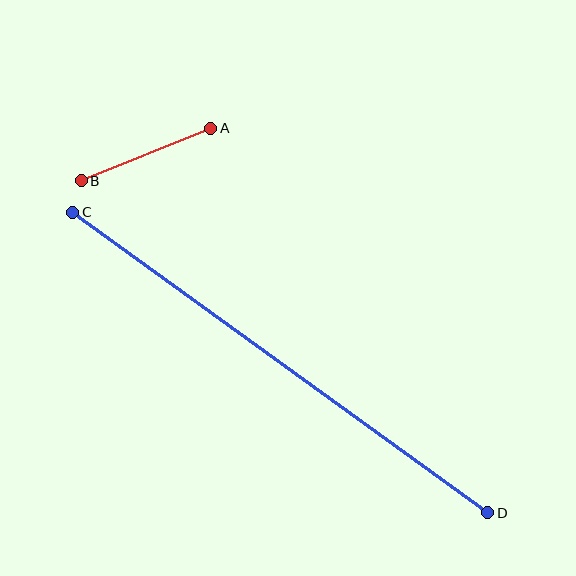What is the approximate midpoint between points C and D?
The midpoint is at approximately (280, 363) pixels.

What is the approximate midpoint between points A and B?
The midpoint is at approximately (146, 155) pixels.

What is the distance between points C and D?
The distance is approximately 512 pixels.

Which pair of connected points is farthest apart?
Points C and D are farthest apart.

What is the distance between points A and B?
The distance is approximately 140 pixels.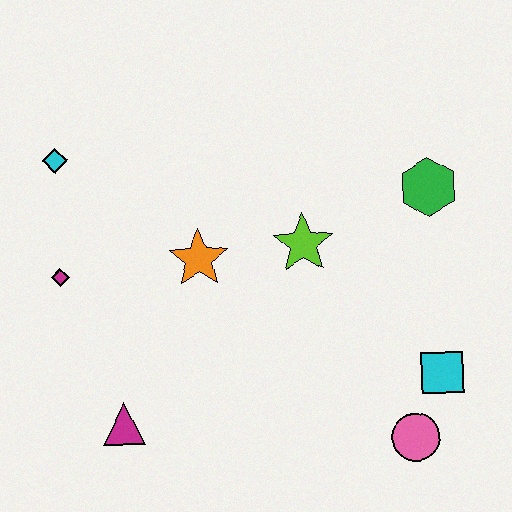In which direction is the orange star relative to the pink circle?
The orange star is to the left of the pink circle.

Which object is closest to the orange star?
The lime star is closest to the orange star.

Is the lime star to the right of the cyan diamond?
Yes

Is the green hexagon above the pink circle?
Yes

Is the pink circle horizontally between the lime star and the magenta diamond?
No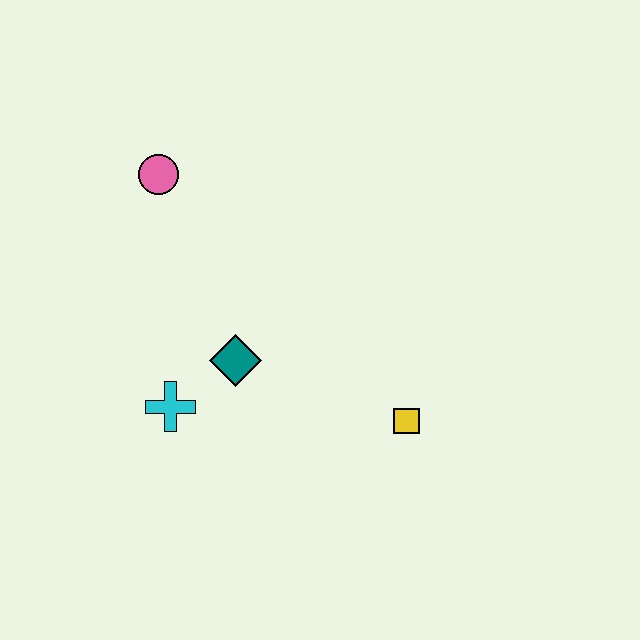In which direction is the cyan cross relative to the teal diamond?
The cyan cross is to the left of the teal diamond.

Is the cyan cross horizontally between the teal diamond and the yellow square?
No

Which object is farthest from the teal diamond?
The pink circle is farthest from the teal diamond.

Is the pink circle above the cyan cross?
Yes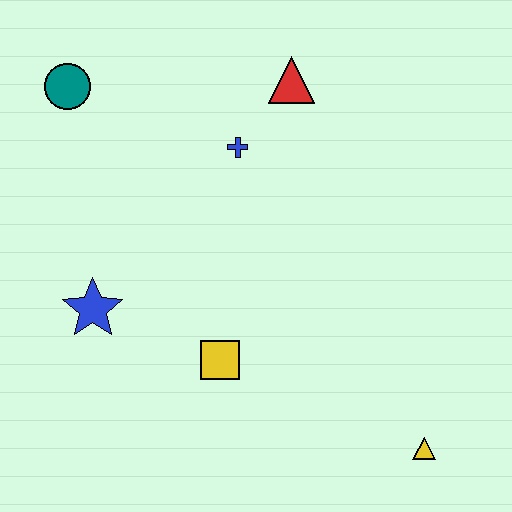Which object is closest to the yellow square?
The blue star is closest to the yellow square.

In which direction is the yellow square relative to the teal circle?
The yellow square is below the teal circle.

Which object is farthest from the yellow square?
The teal circle is farthest from the yellow square.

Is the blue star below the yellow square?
No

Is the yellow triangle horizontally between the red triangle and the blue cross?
No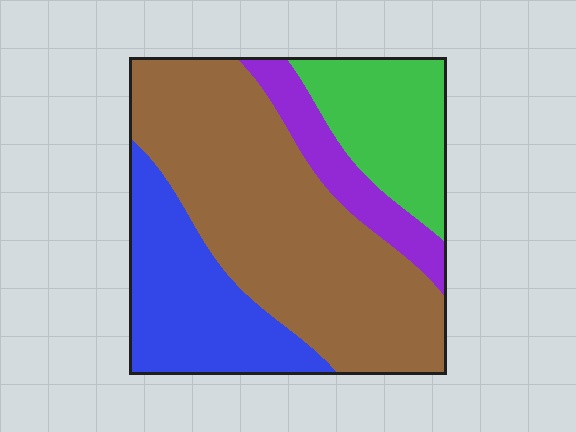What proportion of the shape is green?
Green covers 17% of the shape.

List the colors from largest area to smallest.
From largest to smallest: brown, blue, green, purple.